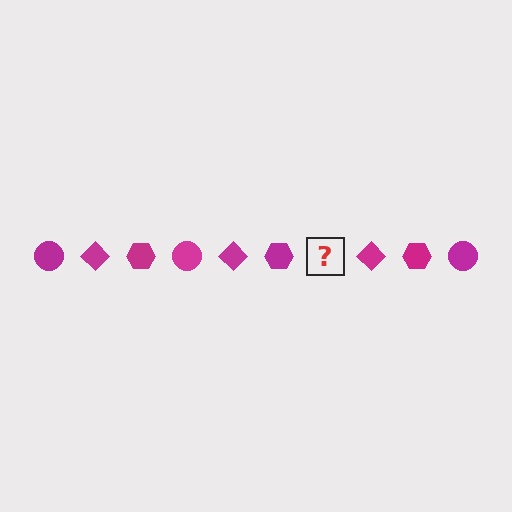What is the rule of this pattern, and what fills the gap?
The rule is that the pattern cycles through circle, diamond, hexagon shapes in magenta. The gap should be filled with a magenta circle.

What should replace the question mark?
The question mark should be replaced with a magenta circle.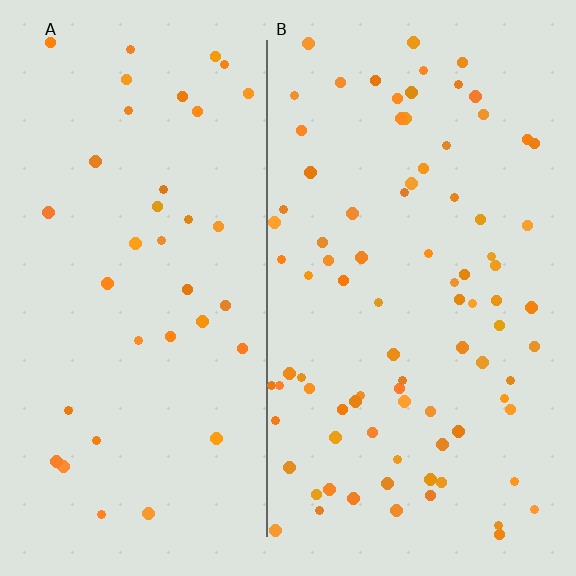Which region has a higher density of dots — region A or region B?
B (the right).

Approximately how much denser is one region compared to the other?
Approximately 2.3× — region B over region A.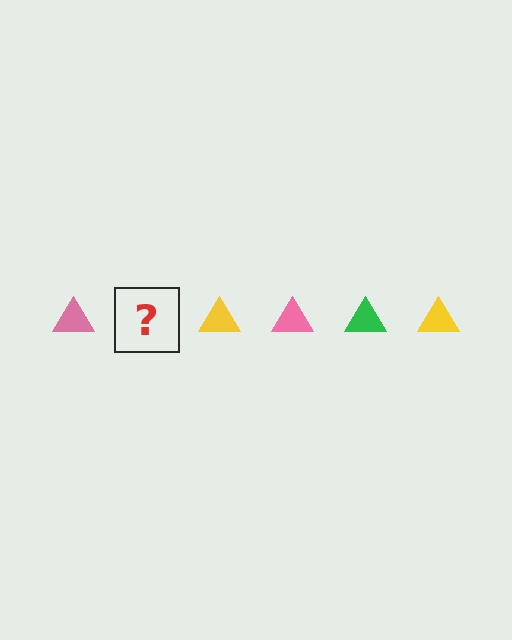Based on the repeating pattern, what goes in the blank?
The blank should be a green triangle.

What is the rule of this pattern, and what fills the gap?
The rule is that the pattern cycles through pink, green, yellow triangles. The gap should be filled with a green triangle.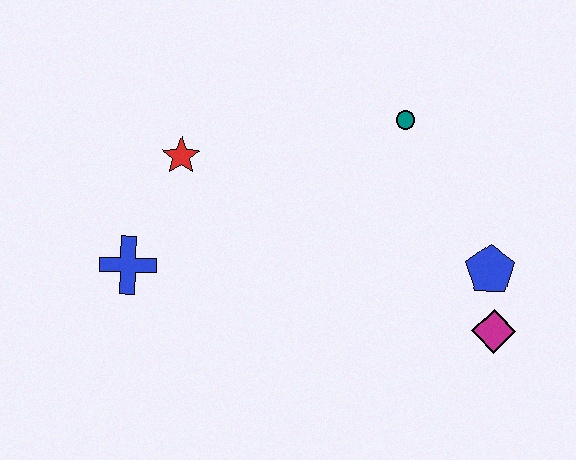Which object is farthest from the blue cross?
The magenta diamond is farthest from the blue cross.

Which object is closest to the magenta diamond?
The blue pentagon is closest to the magenta diamond.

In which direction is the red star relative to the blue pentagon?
The red star is to the left of the blue pentagon.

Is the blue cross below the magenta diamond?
No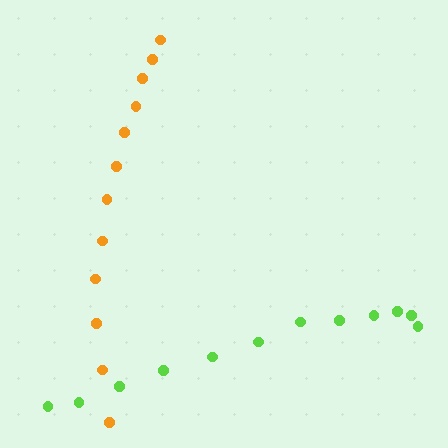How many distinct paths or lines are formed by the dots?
There are 2 distinct paths.